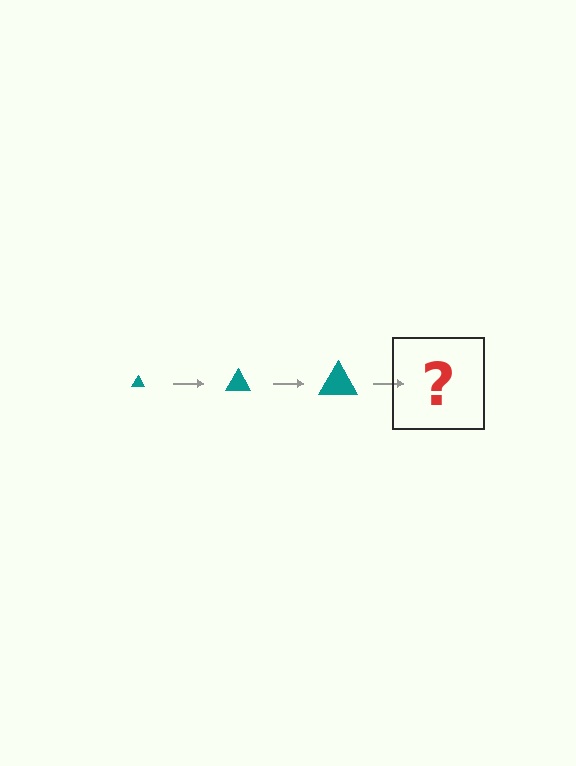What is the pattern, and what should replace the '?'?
The pattern is that the triangle gets progressively larger each step. The '?' should be a teal triangle, larger than the previous one.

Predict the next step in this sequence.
The next step is a teal triangle, larger than the previous one.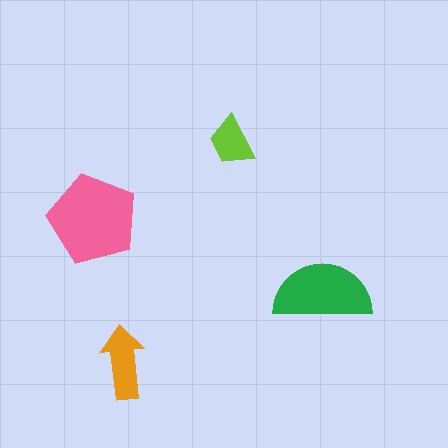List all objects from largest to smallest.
The pink pentagon, the green semicircle, the orange arrow, the lime trapezoid.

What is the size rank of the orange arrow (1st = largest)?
3rd.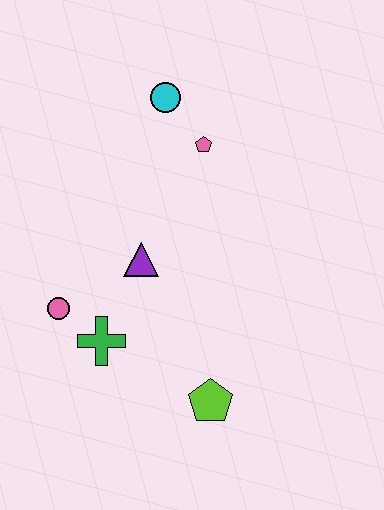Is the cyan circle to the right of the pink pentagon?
No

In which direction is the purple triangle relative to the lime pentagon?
The purple triangle is above the lime pentagon.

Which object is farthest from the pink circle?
The cyan circle is farthest from the pink circle.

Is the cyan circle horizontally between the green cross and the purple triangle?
No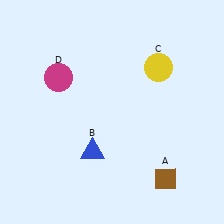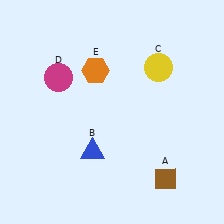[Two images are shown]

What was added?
An orange hexagon (E) was added in Image 2.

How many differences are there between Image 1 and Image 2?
There is 1 difference between the two images.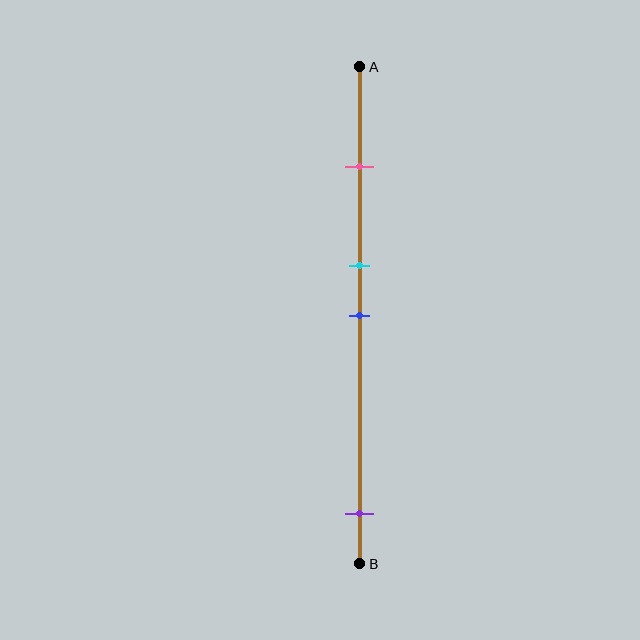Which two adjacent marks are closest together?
The cyan and blue marks are the closest adjacent pair.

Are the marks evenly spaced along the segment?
No, the marks are not evenly spaced.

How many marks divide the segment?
There are 4 marks dividing the segment.